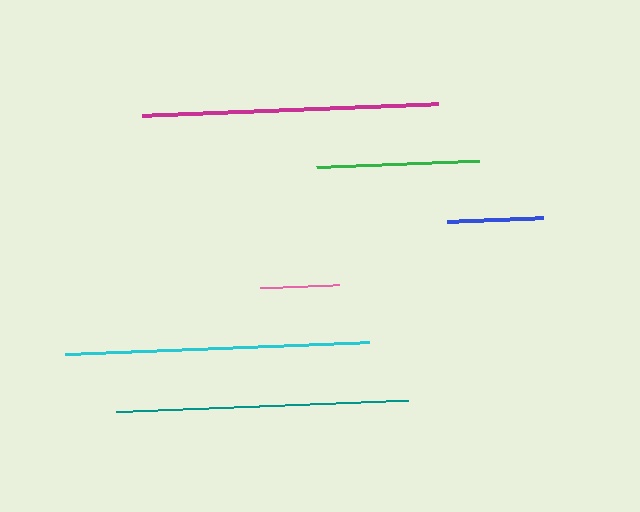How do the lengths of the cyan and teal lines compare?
The cyan and teal lines are approximately the same length.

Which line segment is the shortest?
The pink line is the shortest at approximately 79 pixels.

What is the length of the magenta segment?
The magenta segment is approximately 295 pixels long.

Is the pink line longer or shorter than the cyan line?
The cyan line is longer than the pink line.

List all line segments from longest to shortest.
From longest to shortest: cyan, magenta, teal, green, blue, pink.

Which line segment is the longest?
The cyan line is the longest at approximately 304 pixels.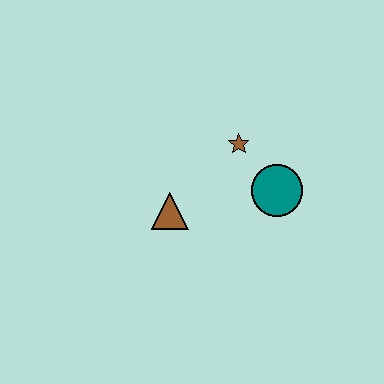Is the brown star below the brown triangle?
No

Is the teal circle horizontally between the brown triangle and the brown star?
No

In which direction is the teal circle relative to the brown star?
The teal circle is below the brown star.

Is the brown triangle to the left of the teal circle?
Yes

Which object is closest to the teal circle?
The brown star is closest to the teal circle.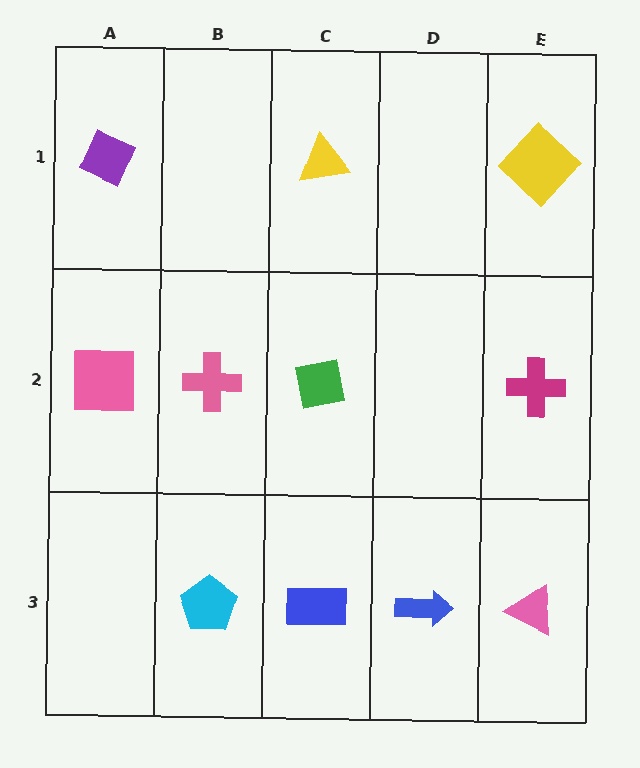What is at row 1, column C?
A yellow triangle.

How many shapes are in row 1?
3 shapes.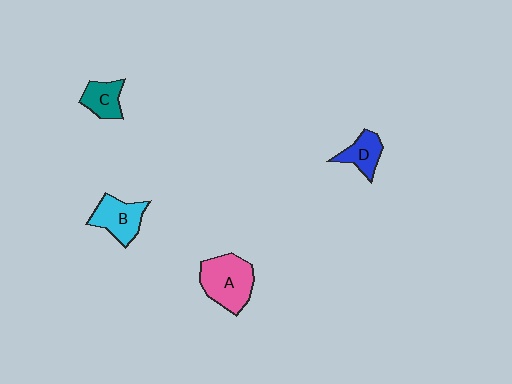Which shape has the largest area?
Shape A (pink).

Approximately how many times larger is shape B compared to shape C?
Approximately 1.4 times.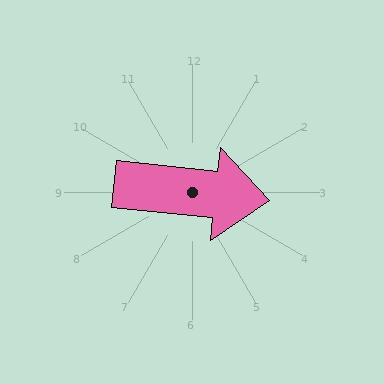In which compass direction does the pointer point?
East.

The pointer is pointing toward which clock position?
Roughly 3 o'clock.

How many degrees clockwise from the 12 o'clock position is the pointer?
Approximately 96 degrees.